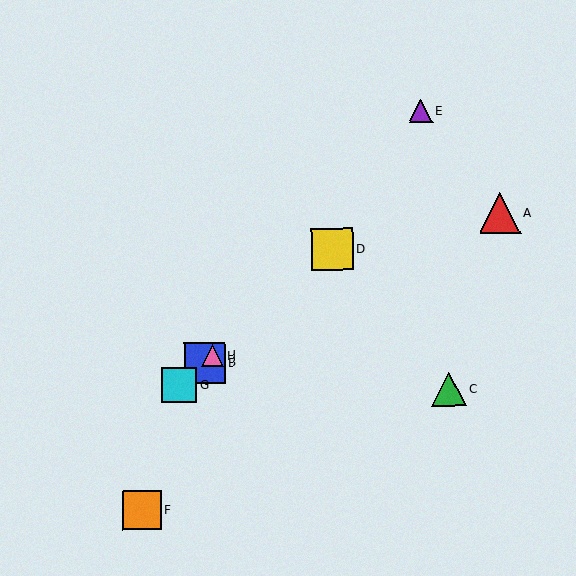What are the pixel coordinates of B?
Object B is at (204, 363).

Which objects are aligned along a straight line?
Objects B, D, G, H are aligned along a straight line.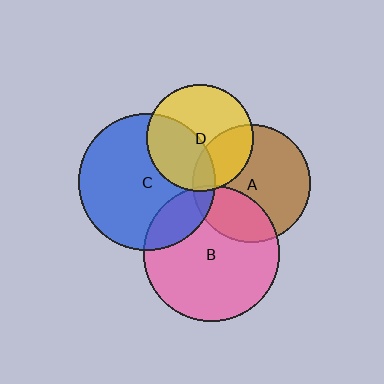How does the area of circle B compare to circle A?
Approximately 1.3 times.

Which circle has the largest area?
Circle C (blue).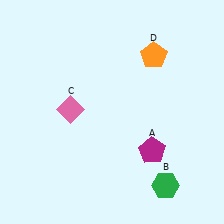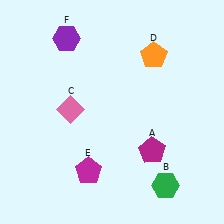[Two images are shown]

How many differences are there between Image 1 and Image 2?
There are 2 differences between the two images.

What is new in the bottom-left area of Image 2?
A magenta pentagon (E) was added in the bottom-left area of Image 2.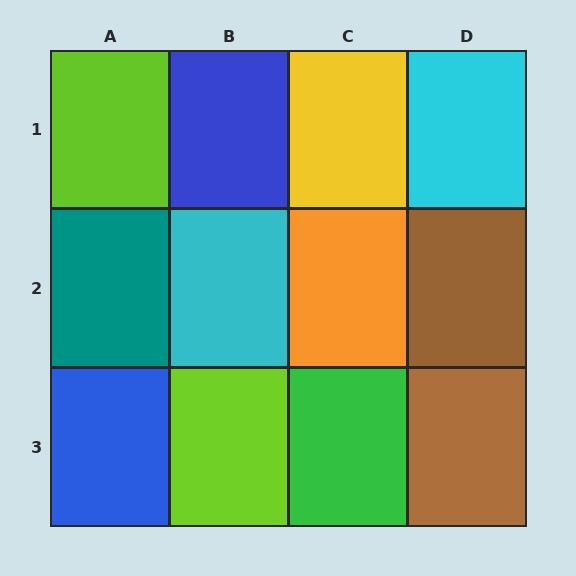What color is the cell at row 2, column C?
Orange.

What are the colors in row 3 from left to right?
Blue, lime, green, brown.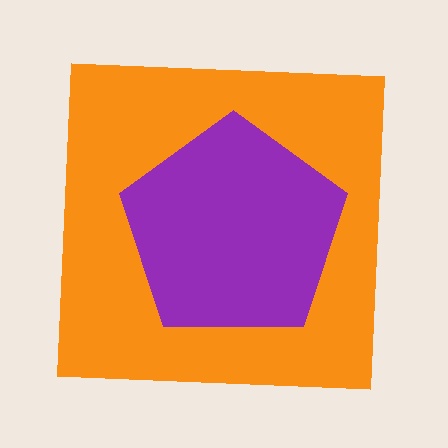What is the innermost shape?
The purple pentagon.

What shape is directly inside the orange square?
The purple pentagon.